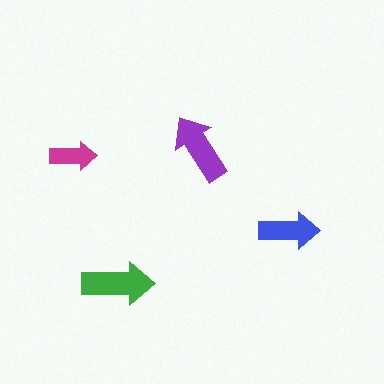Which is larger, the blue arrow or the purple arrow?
The purple one.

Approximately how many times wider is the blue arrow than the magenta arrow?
About 1.5 times wider.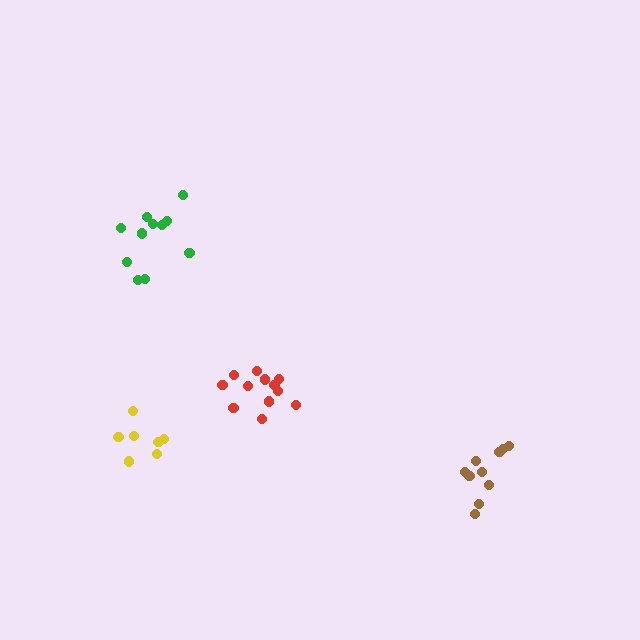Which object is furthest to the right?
The brown cluster is rightmost.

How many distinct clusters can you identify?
There are 4 distinct clusters.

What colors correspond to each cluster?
The clusters are colored: yellow, red, brown, green.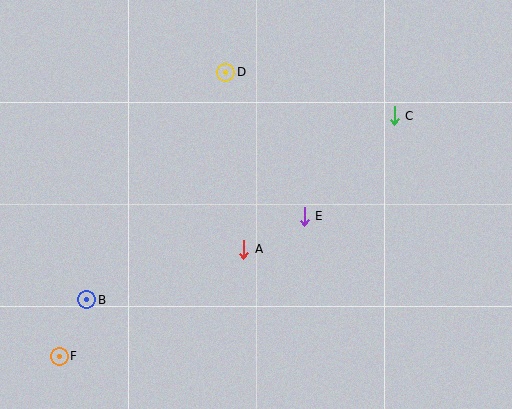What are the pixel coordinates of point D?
Point D is at (226, 72).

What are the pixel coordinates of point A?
Point A is at (244, 249).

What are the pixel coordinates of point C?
Point C is at (394, 116).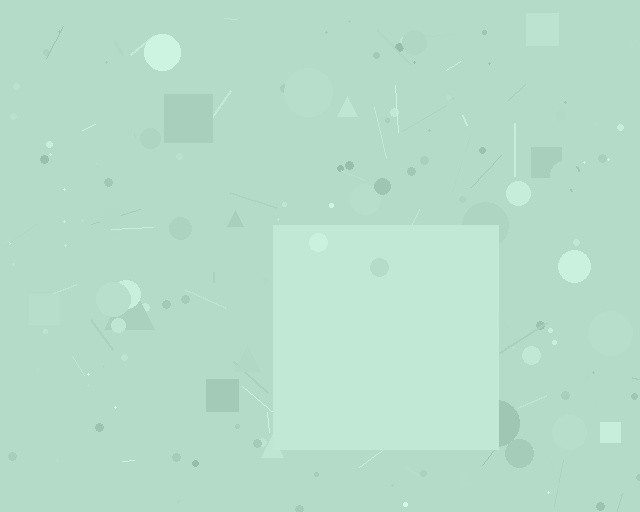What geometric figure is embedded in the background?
A square is embedded in the background.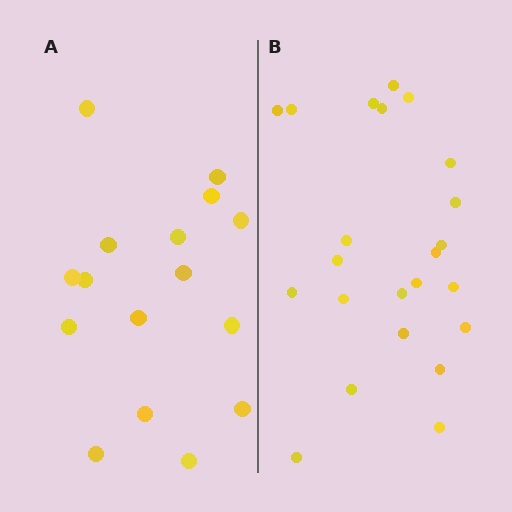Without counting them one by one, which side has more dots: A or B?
Region B (the right region) has more dots.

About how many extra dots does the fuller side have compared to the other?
Region B has roughly 8 or so more dots than region A.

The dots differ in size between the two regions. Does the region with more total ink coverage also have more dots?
No. Region A has more total ink coverage because its dots are larger, but region B actually contains more individual dots. Total area can be misleading — the number of items is what matters here.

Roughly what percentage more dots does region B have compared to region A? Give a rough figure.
About 45% more.